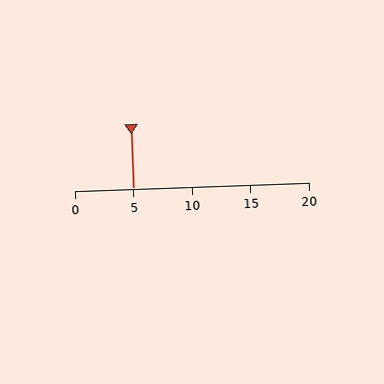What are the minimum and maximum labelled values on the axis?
The axis runs from 0 to 20.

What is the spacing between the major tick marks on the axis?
The major ticks are spaced 5 apart.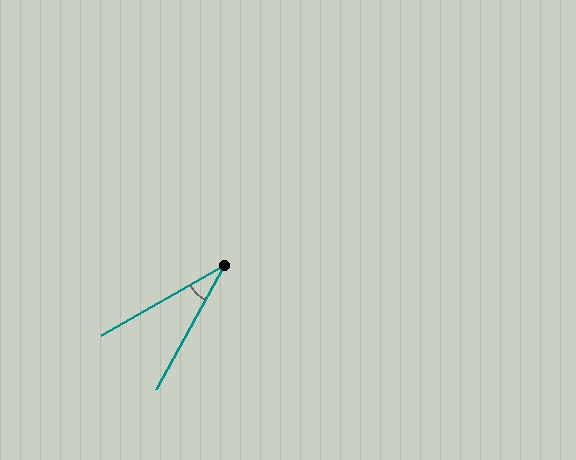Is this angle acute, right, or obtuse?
It is acute.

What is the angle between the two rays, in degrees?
Approximately 32 degrees.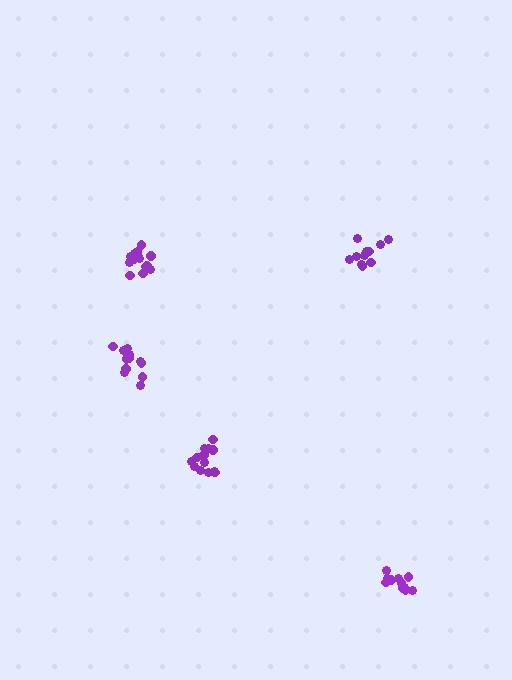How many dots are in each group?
Group 1: 11 dots, Group 2: 12 dots, Group 3: 14 dots, Group 4: 14 dots, Group 5: 14 dots (65 total).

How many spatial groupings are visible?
There are 5 spatial groupings.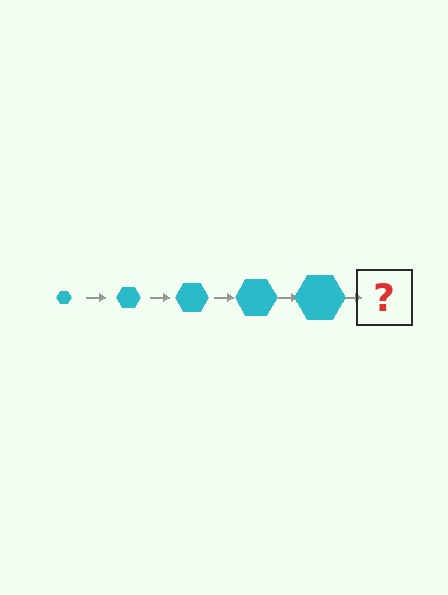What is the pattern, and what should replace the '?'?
The pattern is that the hexagon gets progressively larger each step. The '?' should be a cyan hexagon, larger than the previous one.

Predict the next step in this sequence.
The next step is a cyan hexagon, larger than the previous one.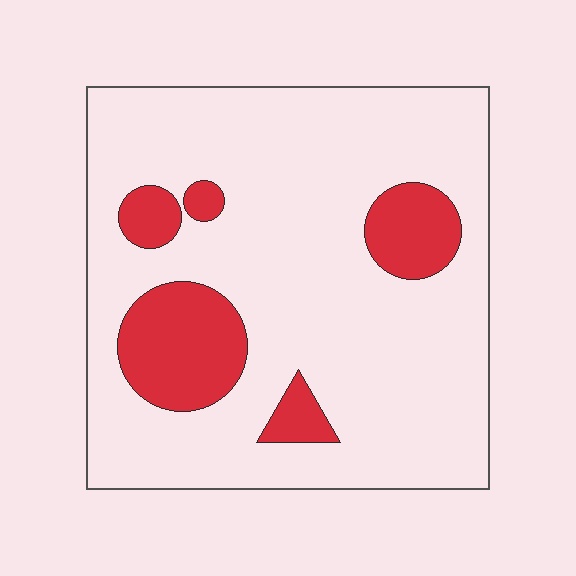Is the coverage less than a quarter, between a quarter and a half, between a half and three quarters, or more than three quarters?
Less than a quarter.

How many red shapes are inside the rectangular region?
5.